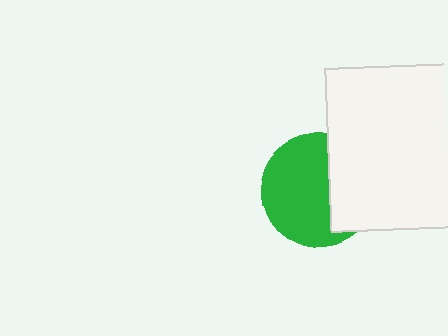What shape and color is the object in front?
The object in front is a white square.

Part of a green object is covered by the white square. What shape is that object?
It is a circle.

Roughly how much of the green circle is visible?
About half of it is visible (roughly 64%).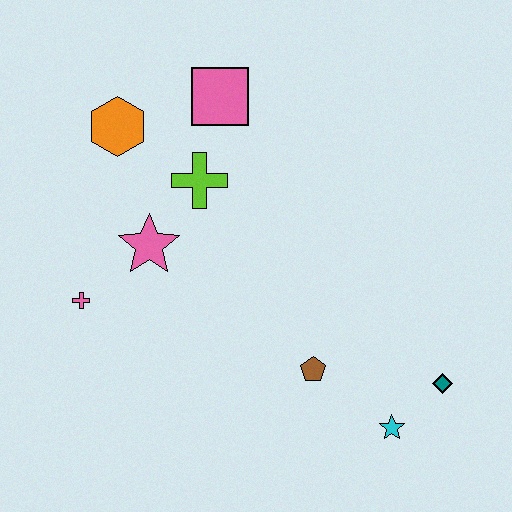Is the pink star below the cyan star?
No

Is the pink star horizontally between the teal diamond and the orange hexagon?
Yes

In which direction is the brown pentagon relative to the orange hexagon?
The brown pentagon is below the orange hexagon.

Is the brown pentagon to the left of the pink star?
No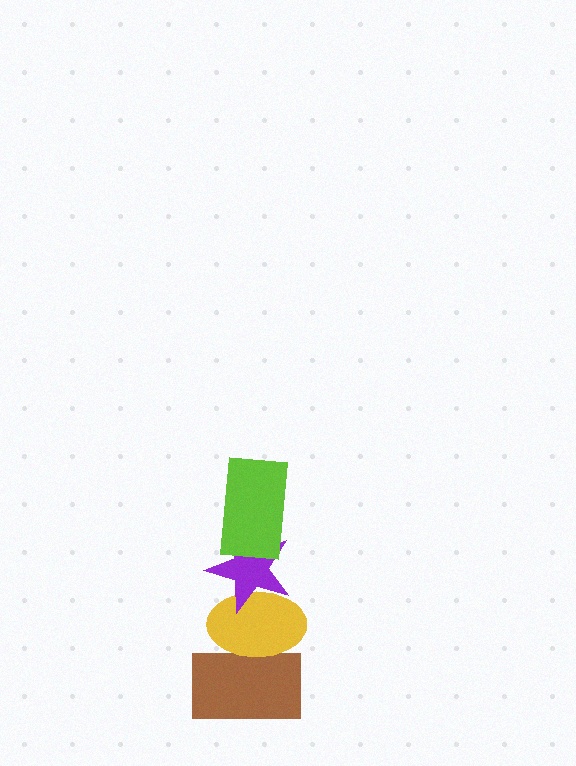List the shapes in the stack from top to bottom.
From top to bottom: the lime rectangle, the purple star, the yellow ellipse, the brown rectangle.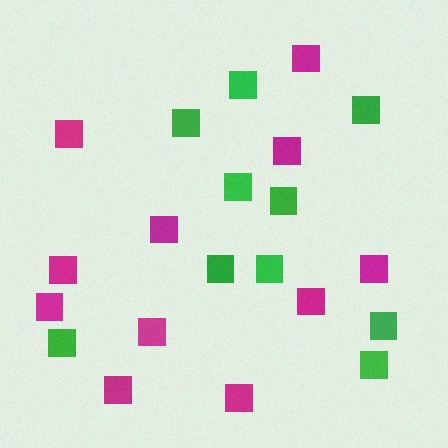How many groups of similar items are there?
There are 2 groups: one group of green squares (10) and one group of magenta squares (11).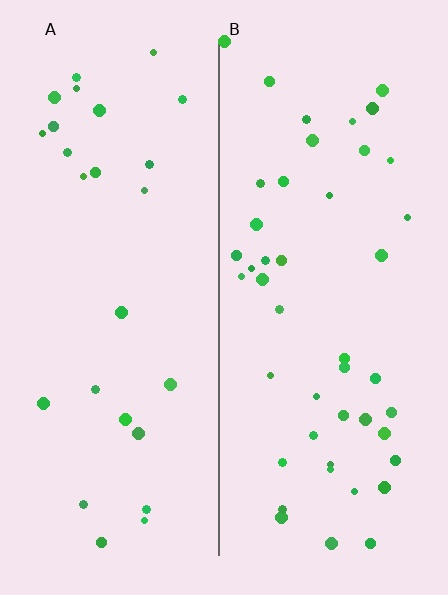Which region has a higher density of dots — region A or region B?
B (the right).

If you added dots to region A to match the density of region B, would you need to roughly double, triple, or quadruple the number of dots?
Approximately double.